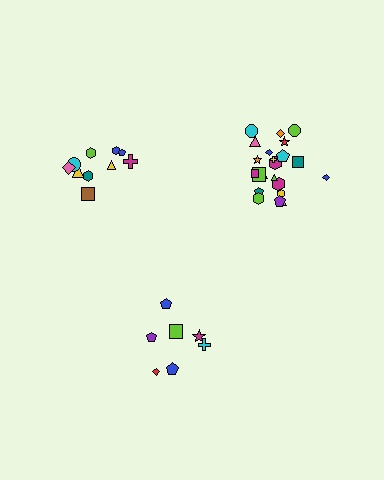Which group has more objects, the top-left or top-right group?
The top-right group.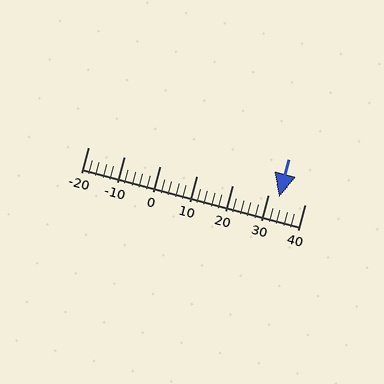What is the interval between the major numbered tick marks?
The major tick marks are spaced 10 units apart.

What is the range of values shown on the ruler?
The ruler shows values from -20 to 40.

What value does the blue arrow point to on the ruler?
The blue arrow points to approximately 33.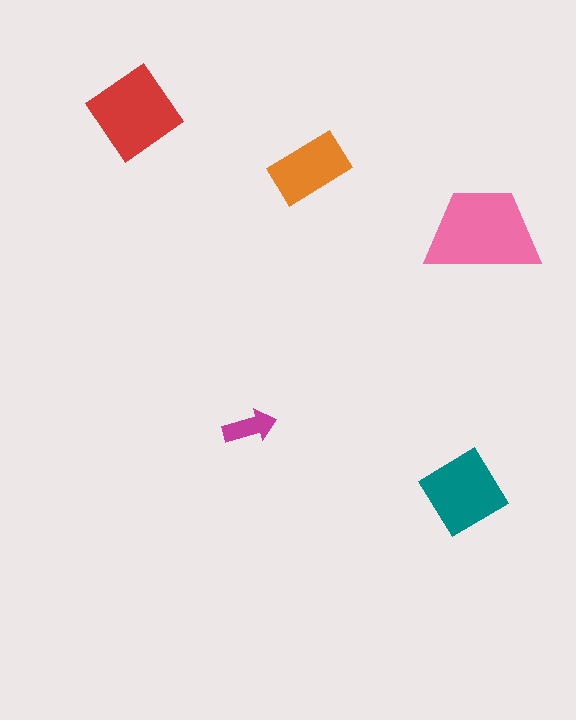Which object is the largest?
The pink trapezoid.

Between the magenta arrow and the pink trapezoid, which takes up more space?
The pink trapezoid.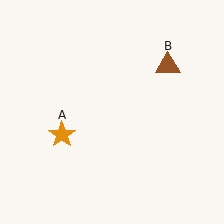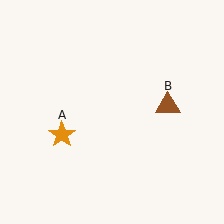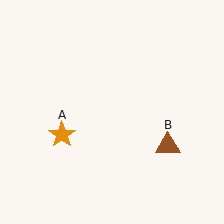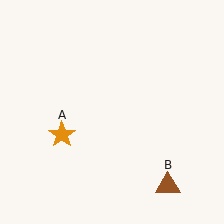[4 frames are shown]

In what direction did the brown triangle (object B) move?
The brown triangle (object B) moved down.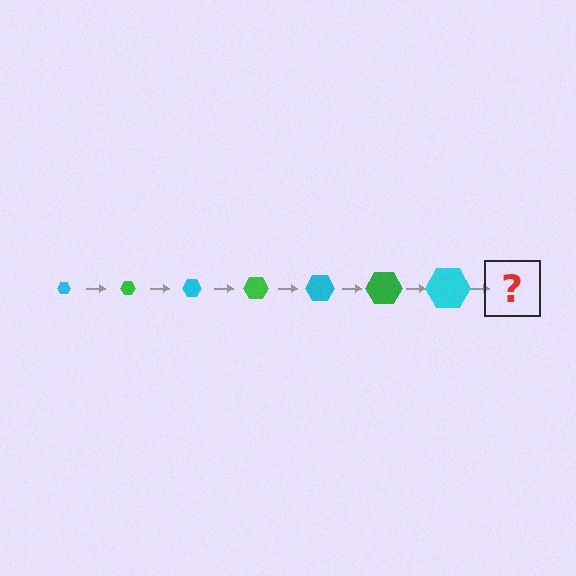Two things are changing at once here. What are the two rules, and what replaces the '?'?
The two rules are that the hexagon grows larger each step and the color cycles through cyan and green. The '?' should be a green hexagon, larger than the previous one.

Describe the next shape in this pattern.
It should be a green hexagon, larger than the previous one.